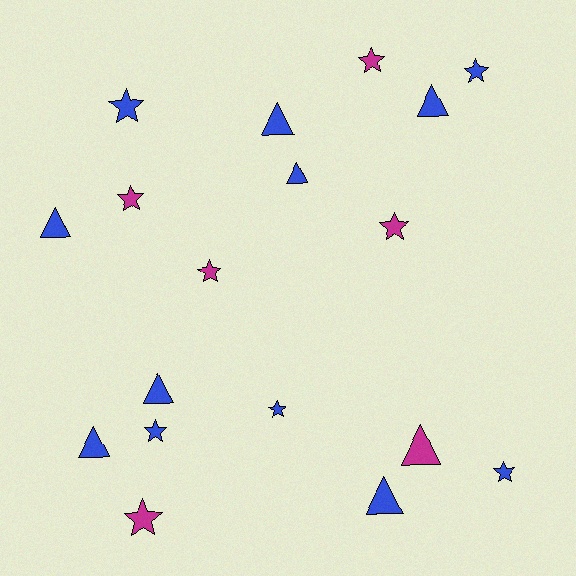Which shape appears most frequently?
Star, with 10 objects.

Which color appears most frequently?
Blue, with 12 objects.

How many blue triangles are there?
There are 7 blue triangles.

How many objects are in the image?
There are 18 objects.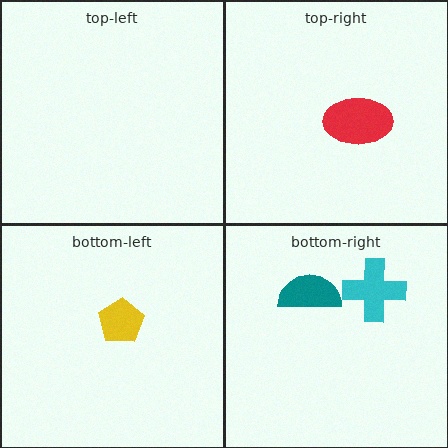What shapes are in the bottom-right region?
The teal semicircle, the cyan cross.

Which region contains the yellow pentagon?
The bottom-left region.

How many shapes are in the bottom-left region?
1.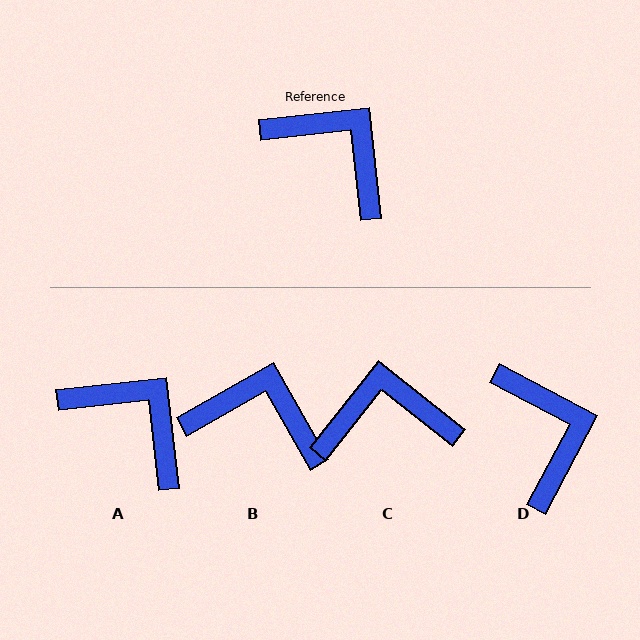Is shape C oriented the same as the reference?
No, it is off by about 45 degrees.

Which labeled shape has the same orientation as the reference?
A.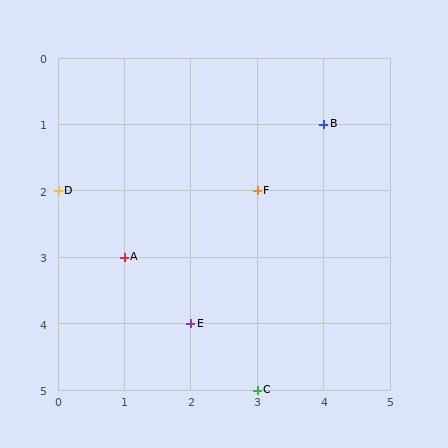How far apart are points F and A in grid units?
Points F and A are 2 columns and 1 row apart (about 2.2 grid units diagonally).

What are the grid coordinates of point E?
Point E is at grid coordinates (2, 4).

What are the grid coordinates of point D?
Point D is at grid coordinates (0, 2).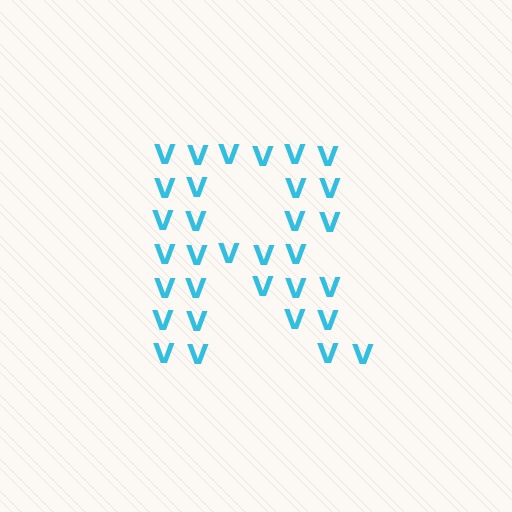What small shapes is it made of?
It is made of small letter V's.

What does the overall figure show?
The overall figure shows the letter R.